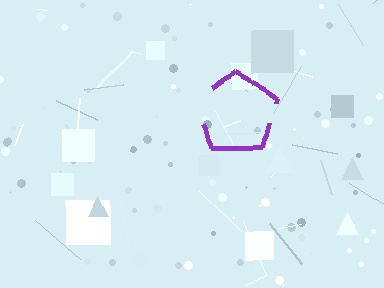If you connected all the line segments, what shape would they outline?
They would outline a pentagon.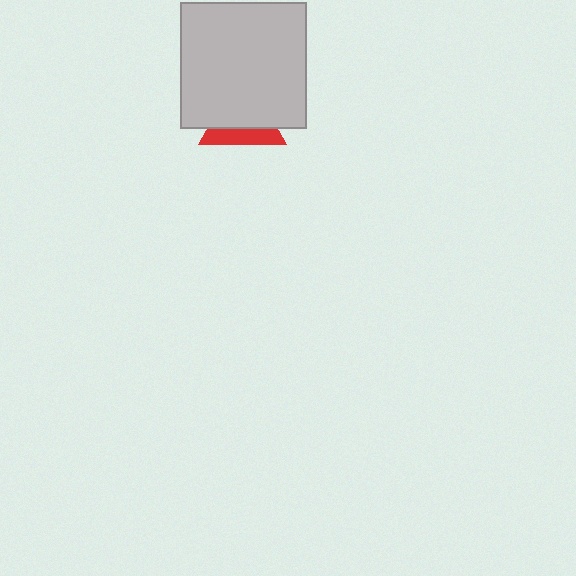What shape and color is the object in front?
The object in front is a light gray square.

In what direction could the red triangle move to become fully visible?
The red triangle could move down. That would shift it out from behind the light gray square entirely.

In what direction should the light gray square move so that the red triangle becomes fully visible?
The light gray square should move up. That is the shortest direction to clear the overlap and leave the red triangle fully visible.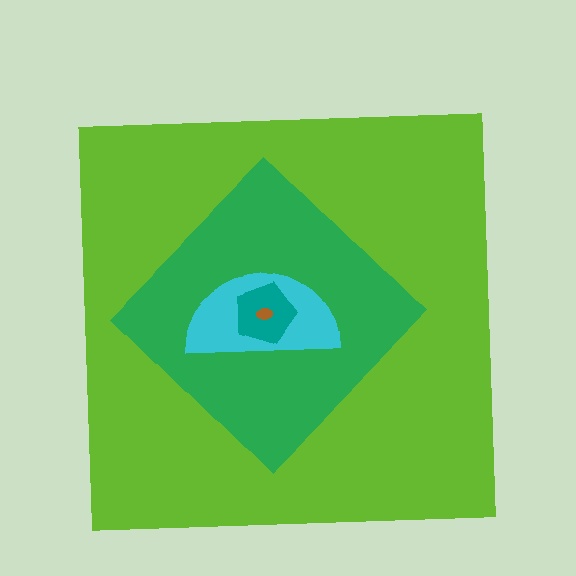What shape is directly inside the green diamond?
The cyan semicircle.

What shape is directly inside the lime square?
The green diamond.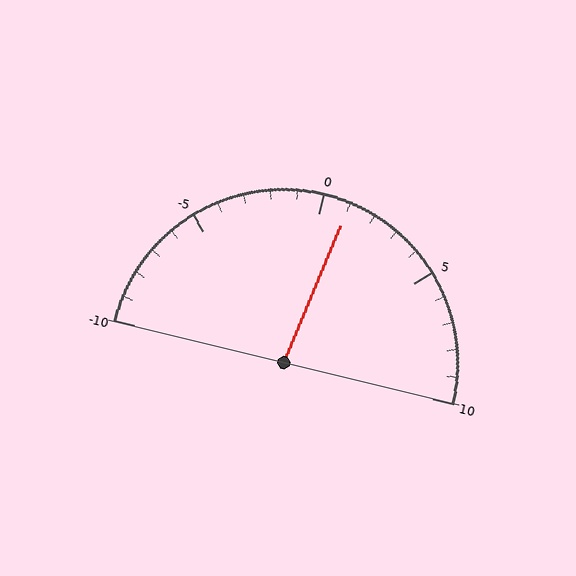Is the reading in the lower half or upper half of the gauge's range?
The reading is in the upper half of the range (-10 to 10).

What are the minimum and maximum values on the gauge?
The gauge ranges from -10 to 10.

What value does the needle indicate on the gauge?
The needle indicates approximately 1.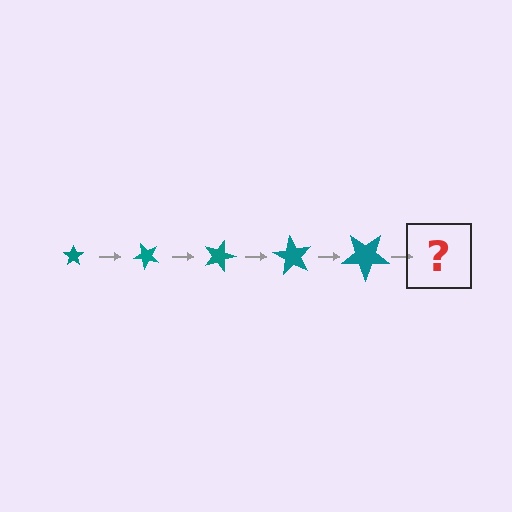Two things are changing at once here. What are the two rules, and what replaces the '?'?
The two rules are that the star grows larger each step and it rotates 45 degrees each step. The '?' should be a star, larger than the previous one and rotated 225 degrees from the start.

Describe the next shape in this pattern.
It should be a star, larger than the previous one and rotated 225 degrees from the start.